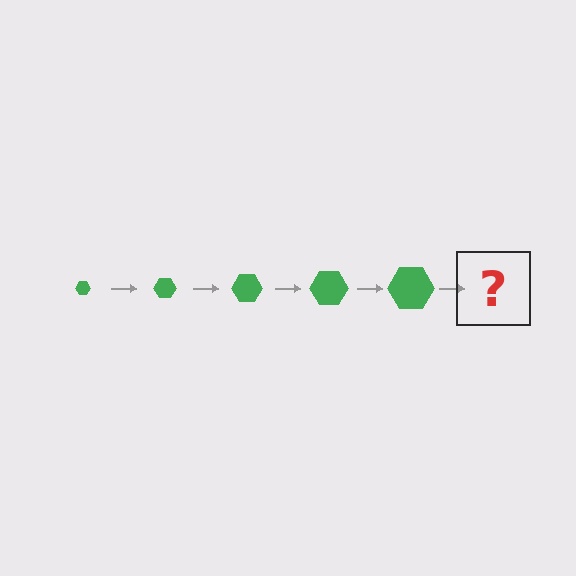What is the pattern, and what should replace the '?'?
The pattern is that the hexagon gets progressively larger each step. The '?' should be a green hexagon, larger than the previous one.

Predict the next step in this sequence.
The next step is a green hexagon, larger than the previous one.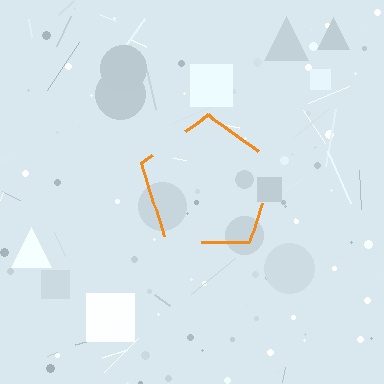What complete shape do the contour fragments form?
The contour fragments form a pentagon.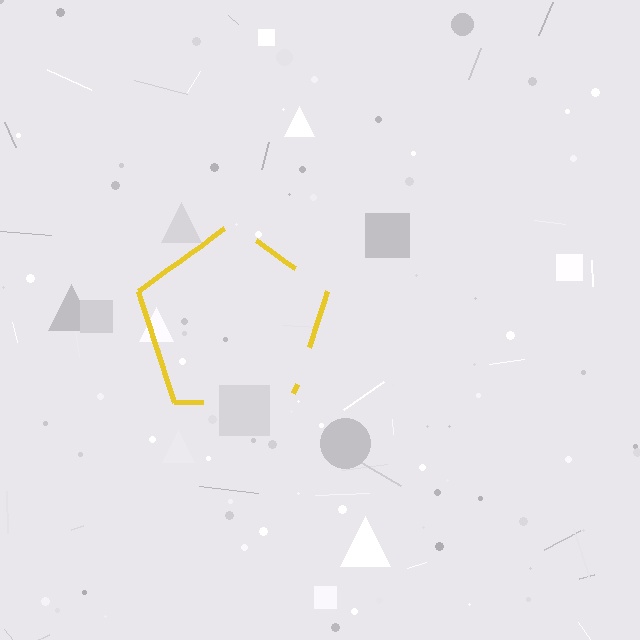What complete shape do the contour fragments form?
The contour fragments form a pentagon.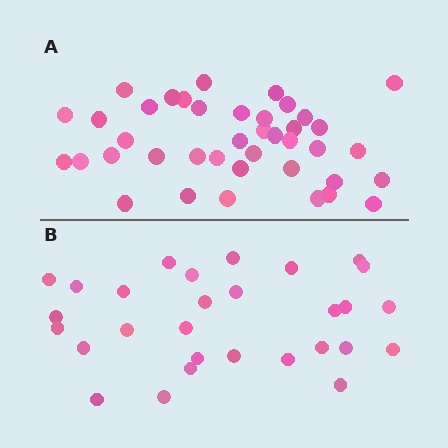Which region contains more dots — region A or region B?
Region A (the top region) has more dots.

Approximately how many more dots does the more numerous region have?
Region A has roughly 12 or so more dots than region B.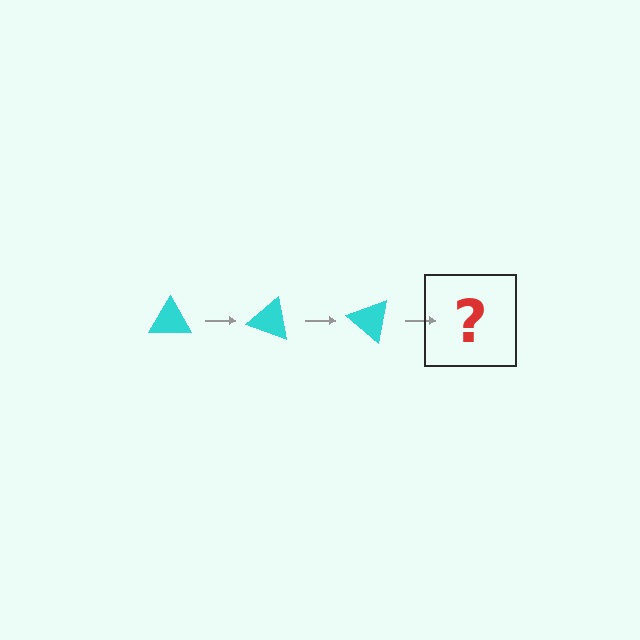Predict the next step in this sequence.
The next step is a cyan triangle rotated 60 degrees.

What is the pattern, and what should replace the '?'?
The pattern is that the triangle rotates 20 degrees each step. The '?' should be a cyan triangle rotated 60 degrees.